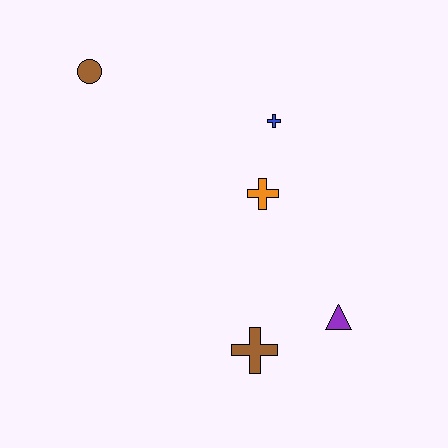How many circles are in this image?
There is 1 circle.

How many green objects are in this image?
There are no green objects.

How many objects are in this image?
There are 5 objects.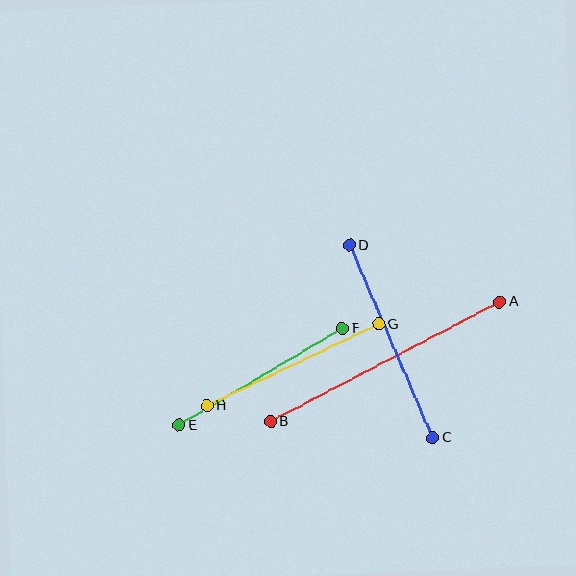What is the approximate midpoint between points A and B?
The midpoint is at approximately (385, 362) pixels.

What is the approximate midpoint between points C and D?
The midpoint is at approximately (391, 341) pixels.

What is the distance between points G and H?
The distance is approximately 190 pixels.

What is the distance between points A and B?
The distance is approximately 258 pixels.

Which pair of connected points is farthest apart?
Points A and B are farthest apart.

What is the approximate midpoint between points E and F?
The midpoint is at approximately (261, 377) pixels.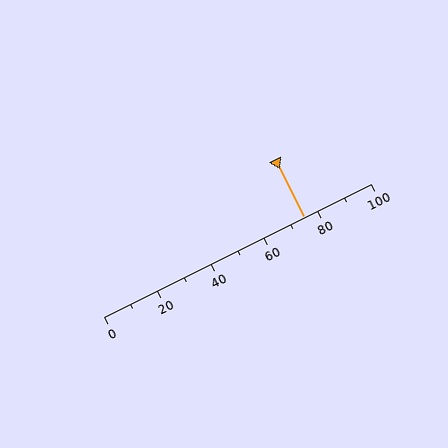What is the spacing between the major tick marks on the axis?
The major ticks are spaced 20 apart.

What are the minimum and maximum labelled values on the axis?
The axis runs from 0 to 100.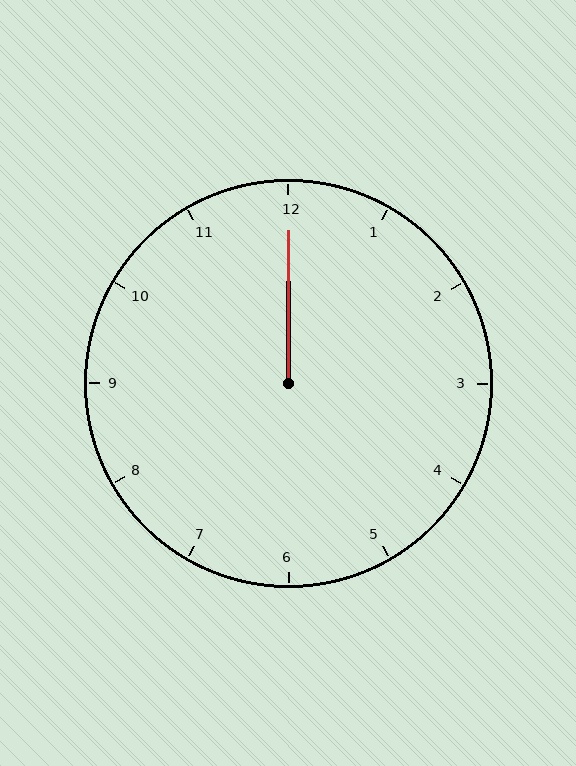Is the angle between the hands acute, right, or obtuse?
It is acute.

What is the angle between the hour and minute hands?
Approximately 0 degrees.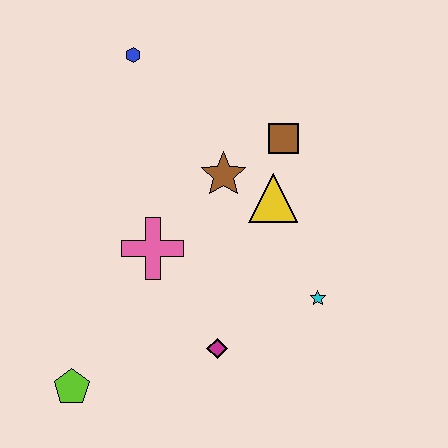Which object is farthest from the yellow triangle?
The lime pentagon is farthest from the yellow triangle.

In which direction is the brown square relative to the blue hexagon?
The brown square is to the right of the blue hexagon.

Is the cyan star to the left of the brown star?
No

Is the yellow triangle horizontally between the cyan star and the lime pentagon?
Yes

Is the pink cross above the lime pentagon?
Yes